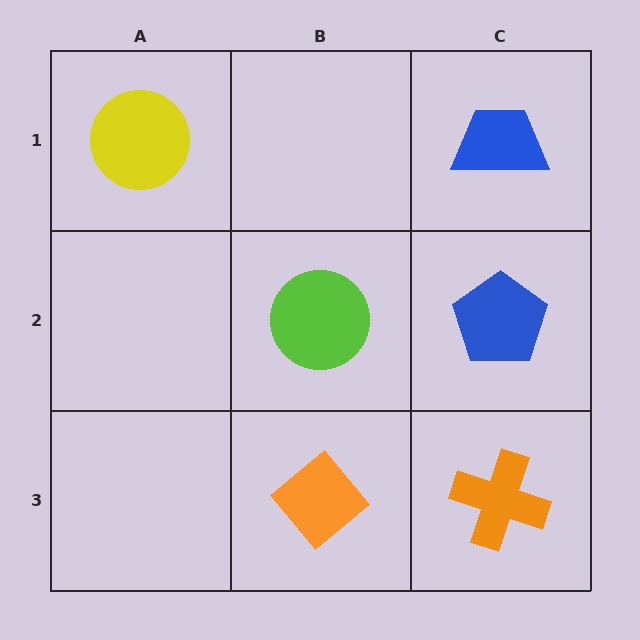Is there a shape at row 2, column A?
No, that cell is empty.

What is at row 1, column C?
A blue trapezoid.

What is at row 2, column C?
A blue pentagon.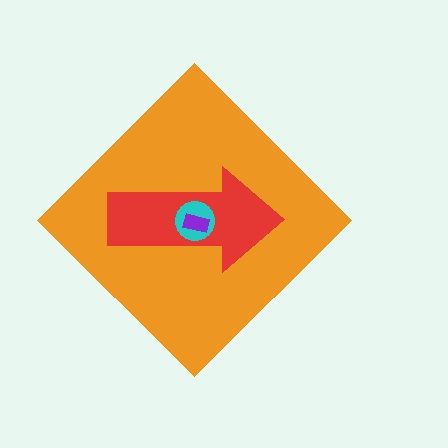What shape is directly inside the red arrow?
The cyan circle.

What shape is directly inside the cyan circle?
The purple rectangle.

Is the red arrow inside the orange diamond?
Yes.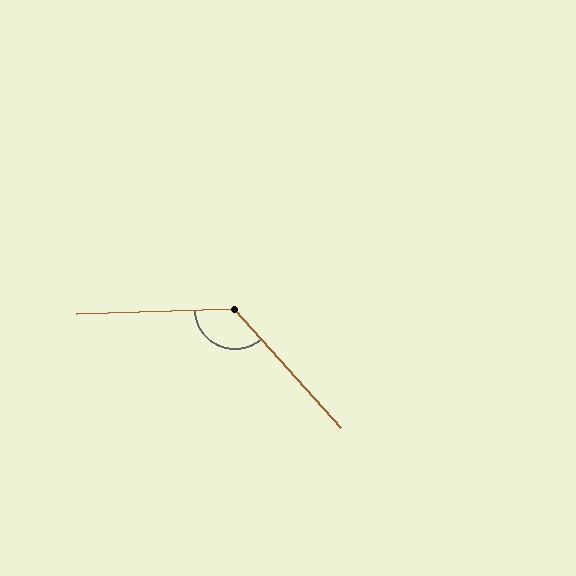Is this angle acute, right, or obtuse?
It is obtuse.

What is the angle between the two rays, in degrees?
Approximately 130 degrees.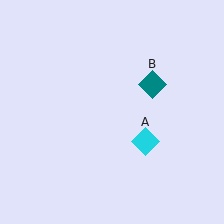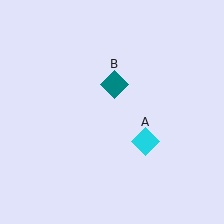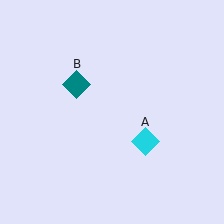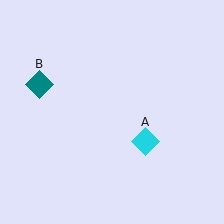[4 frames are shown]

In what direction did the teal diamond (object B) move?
The teal diamond (object B) moved left.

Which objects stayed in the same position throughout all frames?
Cyan diamond (object A) remained stationary.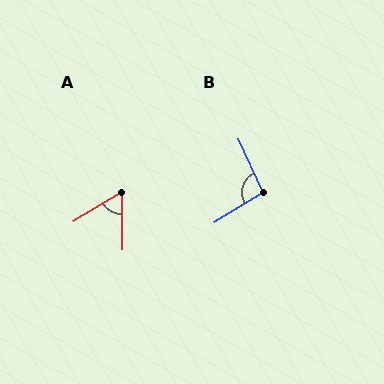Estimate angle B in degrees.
Approximately 97 degrees.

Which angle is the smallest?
A, at approximately 60 degrees.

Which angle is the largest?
B, at approximately 97 degrees.